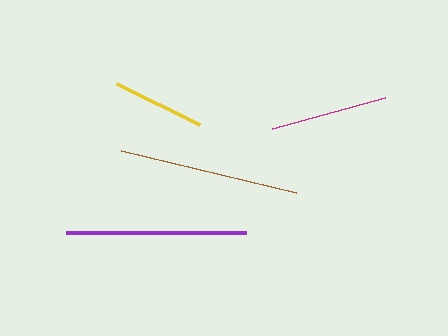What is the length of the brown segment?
The brown segment is approximately 179 pixels long.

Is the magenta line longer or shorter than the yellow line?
The magenta line is longer than the yellow line.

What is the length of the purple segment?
The purple segment is approximately 180 pixels long.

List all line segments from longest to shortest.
From longest to shortest: purple, brown, magenta, yellow.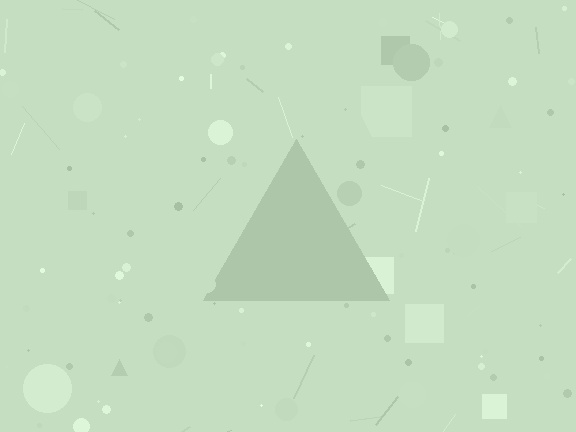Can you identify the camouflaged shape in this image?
The camouflaged shape is a triangle.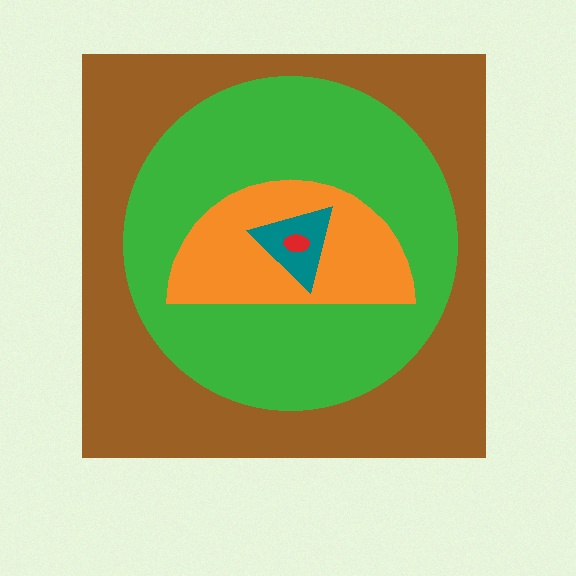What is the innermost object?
The red ellipse.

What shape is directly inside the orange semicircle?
The teal triangle.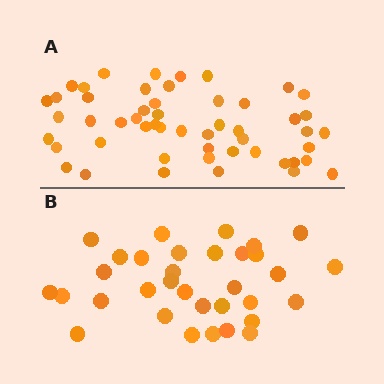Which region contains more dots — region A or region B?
Region A (the top region) has more dots.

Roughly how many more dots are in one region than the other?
Region A has approximately 20 more dots than region B.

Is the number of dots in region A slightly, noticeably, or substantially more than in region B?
Region A has substantially more. The ratio is roughly 1.6 to 1.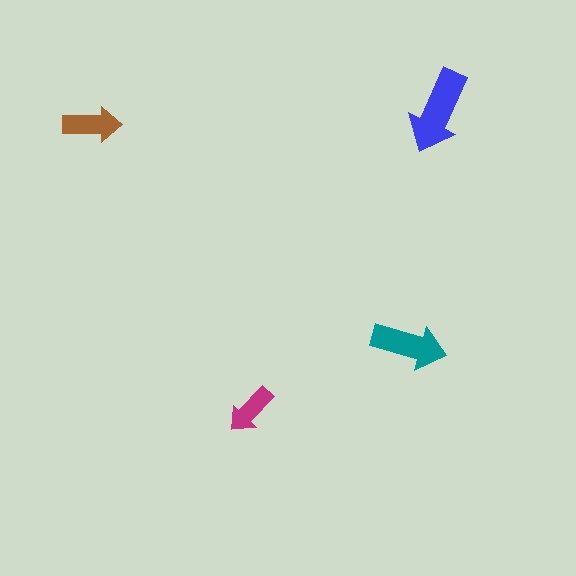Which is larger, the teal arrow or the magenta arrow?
The teal one.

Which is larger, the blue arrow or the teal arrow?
The blue one.